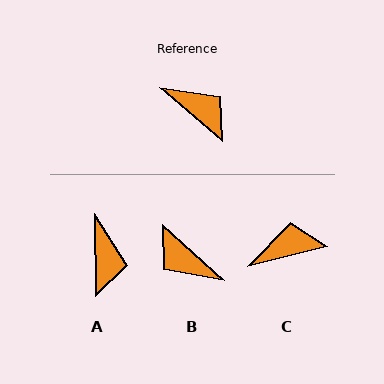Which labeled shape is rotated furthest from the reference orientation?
B, about 178 degrees away.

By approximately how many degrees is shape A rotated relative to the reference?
Approximately 49 degrees clockwise.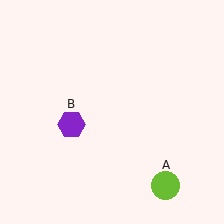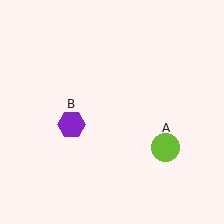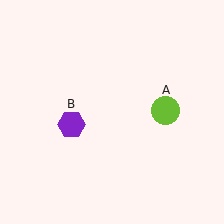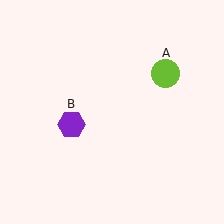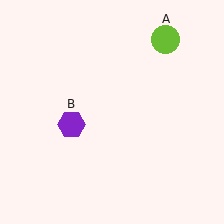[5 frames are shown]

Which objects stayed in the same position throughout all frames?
Purple hexagon (object B) remained stationary.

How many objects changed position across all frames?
1 object changed position: lime circle (object A).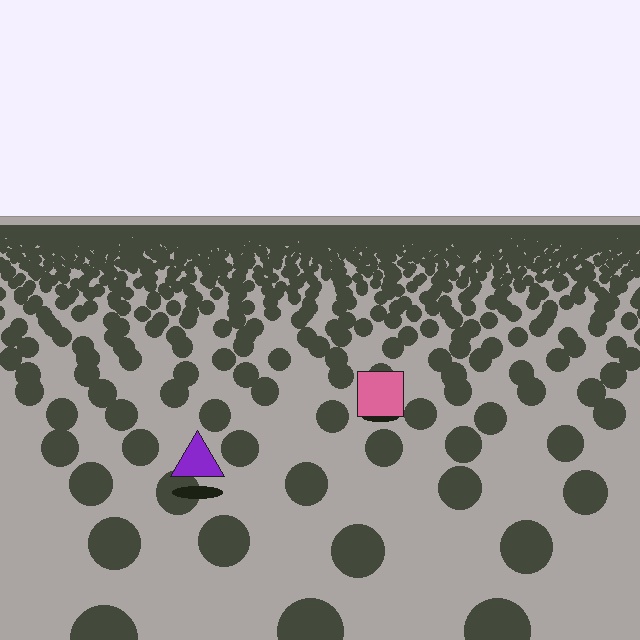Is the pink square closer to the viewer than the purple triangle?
No. The purple triangle is closer — you can tell from the texture gradient: the ground texture is coarser near it.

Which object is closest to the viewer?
The purple triangle is closest. The texture marks near it are larger and more spread out.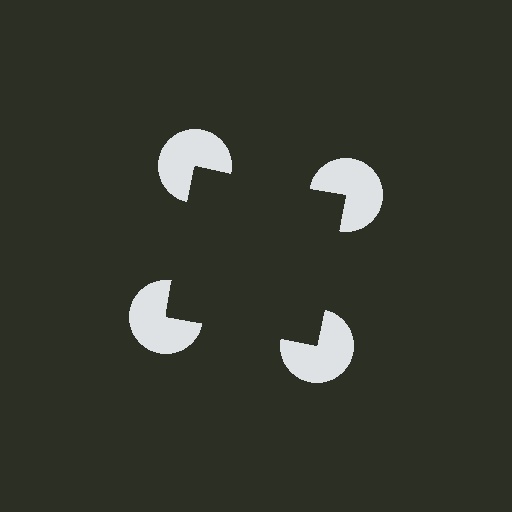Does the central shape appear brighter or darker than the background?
It typically appears slightly darker than the background, even though no actual brightness change is drawn.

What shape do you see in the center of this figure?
An illusory square — its edges are inferred from the aligned wedge cuts in the pac-man discs, not physically drawn.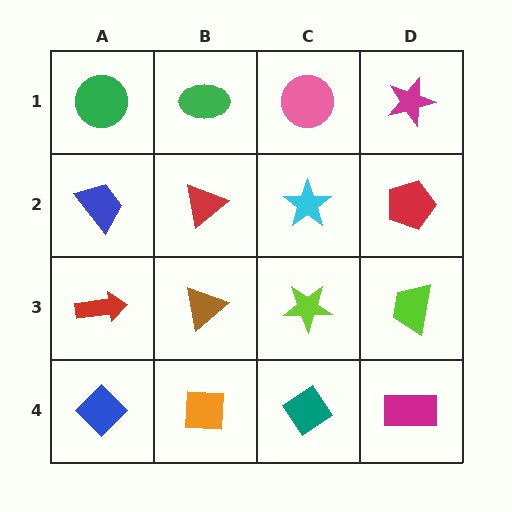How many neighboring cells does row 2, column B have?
4.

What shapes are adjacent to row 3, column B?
A red triangle (row 2, column B), an orange square (row 4, column B), a red arrow (row 3, column A), a lime star (row 3, column C).